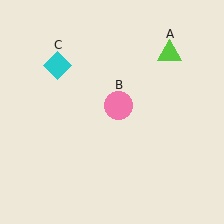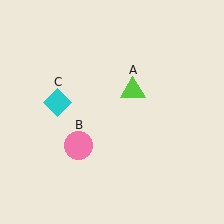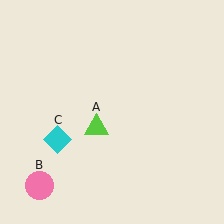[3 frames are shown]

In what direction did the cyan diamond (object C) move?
The cyan diamond (object C) moved down.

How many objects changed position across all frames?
3 objects changed position: lime triangle (object A), pink circle (object B), cyan diamond (object C).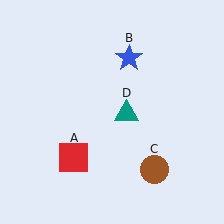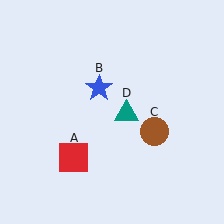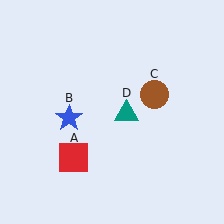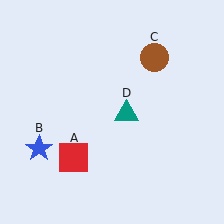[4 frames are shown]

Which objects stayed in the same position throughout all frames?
Red square (object A) and teal triangle (object D) remained stationary.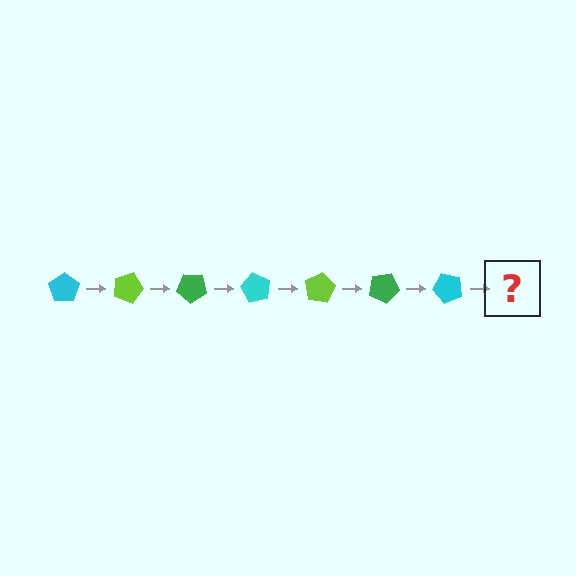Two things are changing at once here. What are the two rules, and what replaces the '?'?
The two rules are that it rotates 20 degrees each step and the color cycles through cyan, lime, and green. The '?' should be a lime pentagon, rotated 140 degrees from the start.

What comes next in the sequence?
The next element should be a lime pentagon, rotated 140 degrees from the start.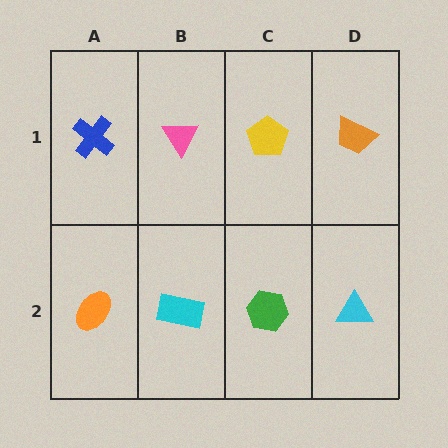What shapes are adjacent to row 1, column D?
A cyan triangle (row 2, column D), a yellow pentagon (row 1, column C).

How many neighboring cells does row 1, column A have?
2.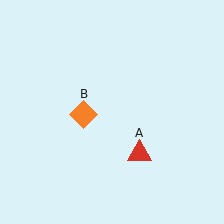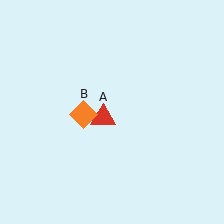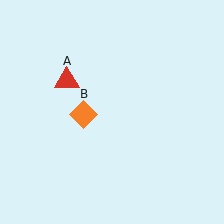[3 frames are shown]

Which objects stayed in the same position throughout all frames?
Orange diamond (object B) remained stationary.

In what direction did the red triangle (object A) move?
The red triangle (object A) moved up and to the left.